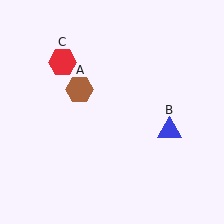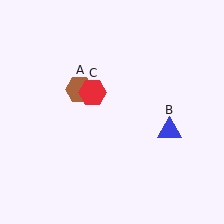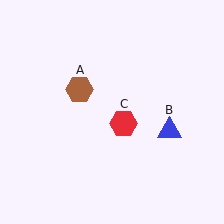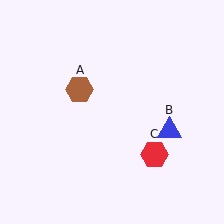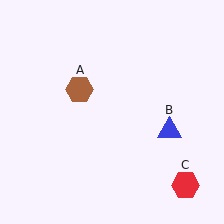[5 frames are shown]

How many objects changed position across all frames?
1 object changed position: red hexagon (object C).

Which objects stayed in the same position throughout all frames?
Brown hexagon (object A) and blue triangle (object B) remained stationary.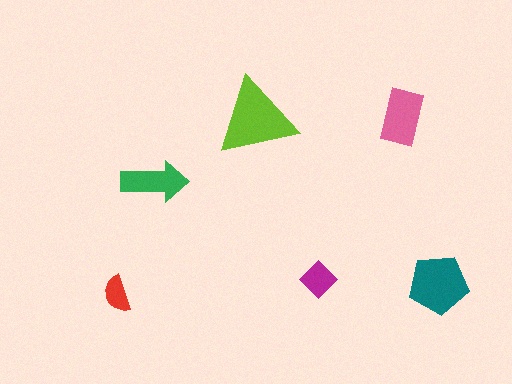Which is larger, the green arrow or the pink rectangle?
The pink rectangle.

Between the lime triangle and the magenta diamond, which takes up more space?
The lime triangle.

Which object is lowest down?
The red semicircle is bottommost.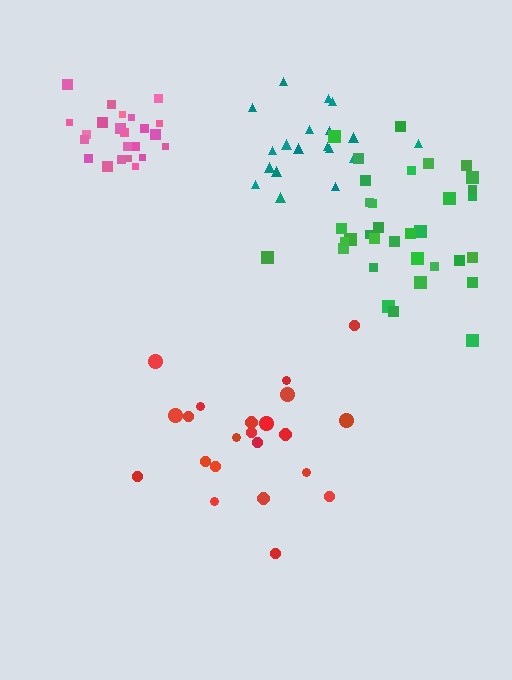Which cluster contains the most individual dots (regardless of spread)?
Green (34).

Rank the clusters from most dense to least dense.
pink, green, teal, red.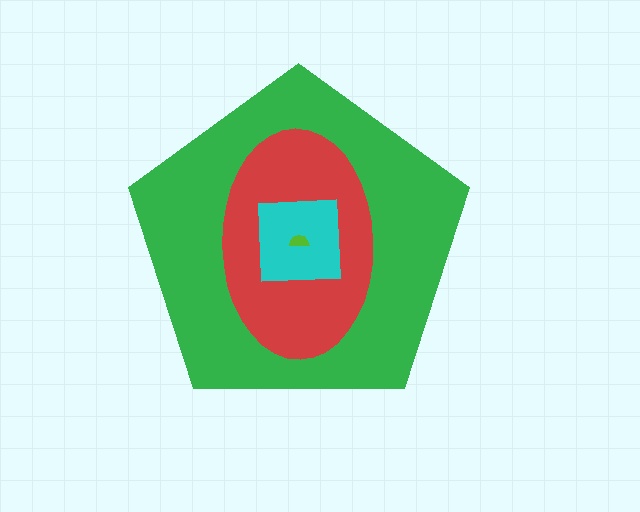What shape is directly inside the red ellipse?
The cyan square.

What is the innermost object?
The lime semicircle.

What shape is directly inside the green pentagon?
The red ellipse.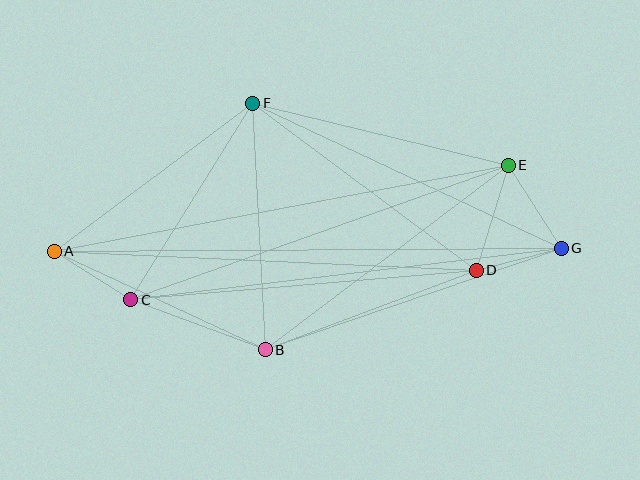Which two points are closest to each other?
Points D and G are closest to each other.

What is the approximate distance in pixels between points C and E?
The distance between C and E is approximately 400 pixels.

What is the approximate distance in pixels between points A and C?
The distance between A and C is approximately 91 pixels.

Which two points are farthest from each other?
Points A and G are farthest from each other.